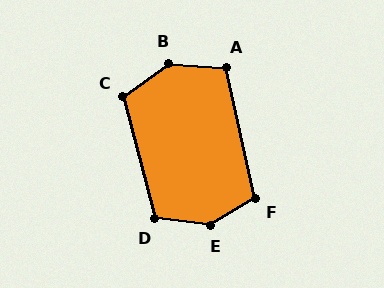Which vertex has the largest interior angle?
E, at approximately 142 degrees.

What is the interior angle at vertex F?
Approximately 109 degrees (obtuse).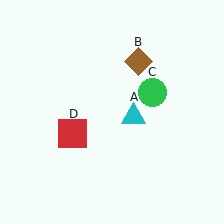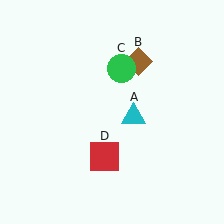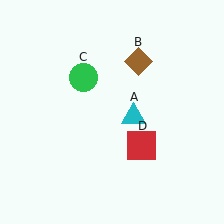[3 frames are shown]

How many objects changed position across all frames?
2 objects changed position: green circle (object C), red square (object D).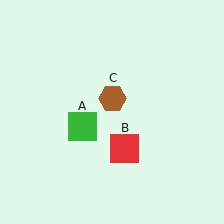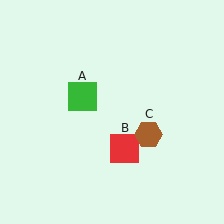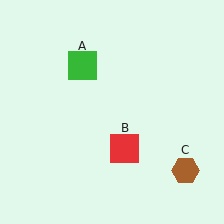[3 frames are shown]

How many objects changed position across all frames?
2 objects changed position: green square (object A), brown hexagon (object C).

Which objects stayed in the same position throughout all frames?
Red square (object B) remained stationary.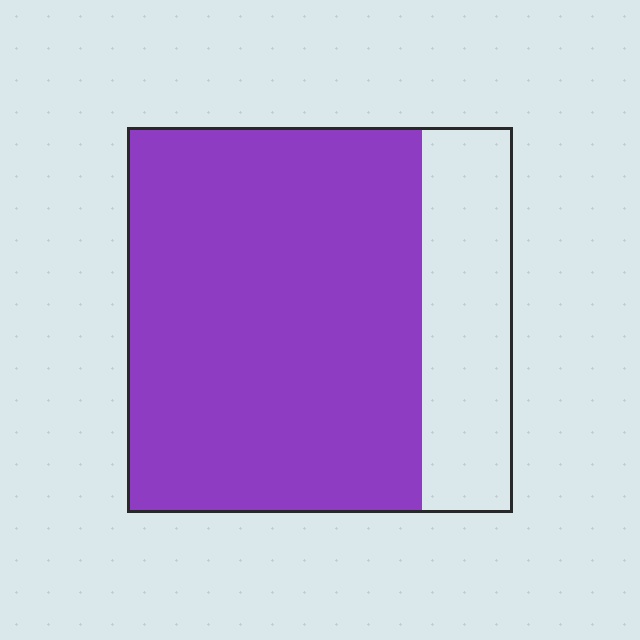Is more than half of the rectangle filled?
Yes.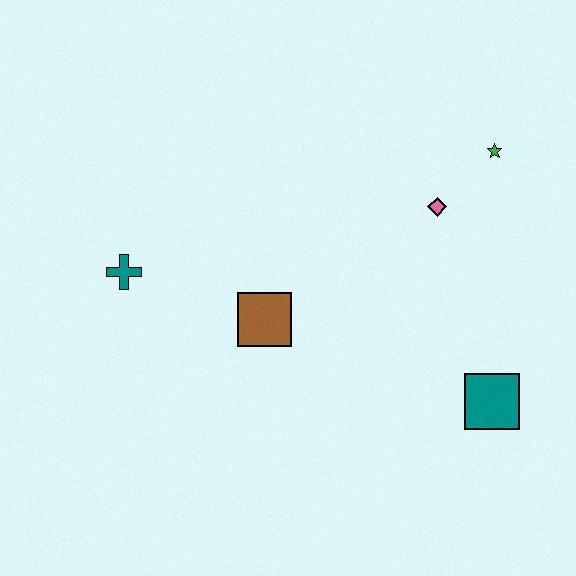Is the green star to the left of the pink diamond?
No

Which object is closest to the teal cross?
The brown square is closest to the teal cross.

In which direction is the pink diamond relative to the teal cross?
The pink diamond is to the right of the teal cross.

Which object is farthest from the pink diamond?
The teal cross is farthest from the pink diamond.